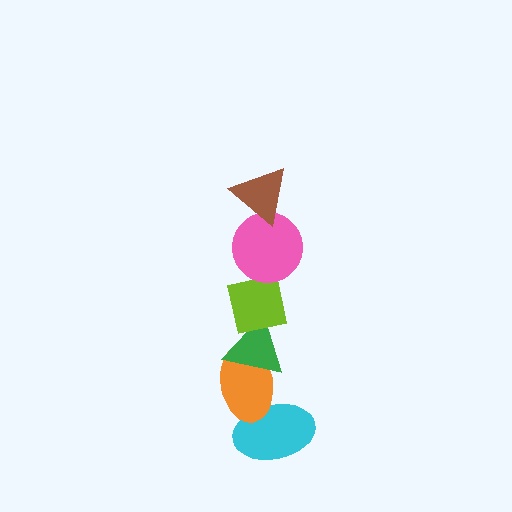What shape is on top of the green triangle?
The lime square is on top of the green triangle.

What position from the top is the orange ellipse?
The orange ellipse is 5th from the top.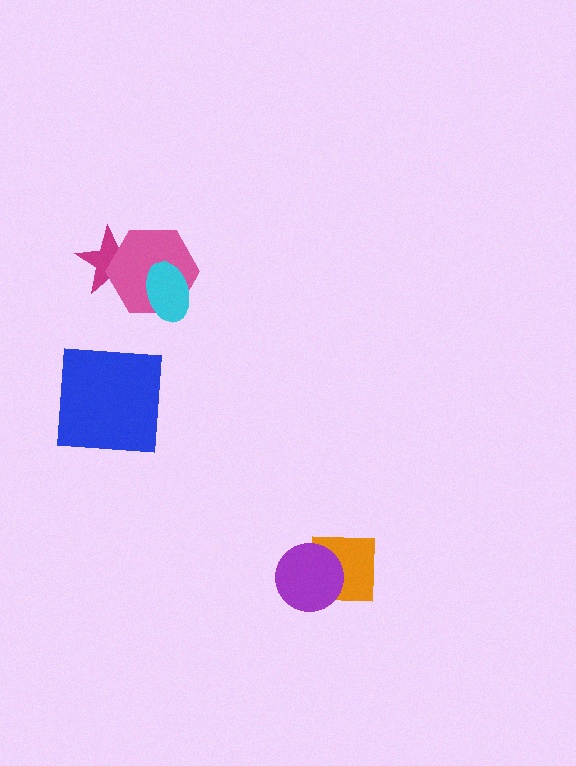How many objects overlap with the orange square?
1 object overlaps with the orange square.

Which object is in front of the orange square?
The purple circle is in front of the orange square.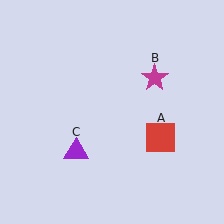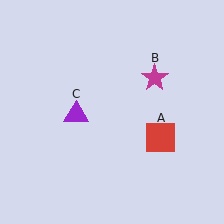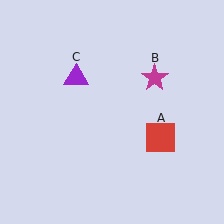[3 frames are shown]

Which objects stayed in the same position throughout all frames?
Red square (object A) and magenta star (object B) remained stationary.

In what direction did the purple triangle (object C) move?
The purple triangle (object C) moved up.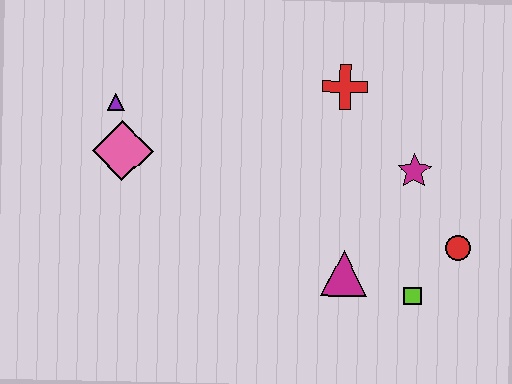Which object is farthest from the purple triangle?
The red circle is farthest from the purple triangle.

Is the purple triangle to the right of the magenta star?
No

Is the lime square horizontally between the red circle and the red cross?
Yes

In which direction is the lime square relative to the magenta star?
The lime square is below the magenta star.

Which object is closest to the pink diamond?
The purple triangle is closest to the pink diamond.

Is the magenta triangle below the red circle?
Yes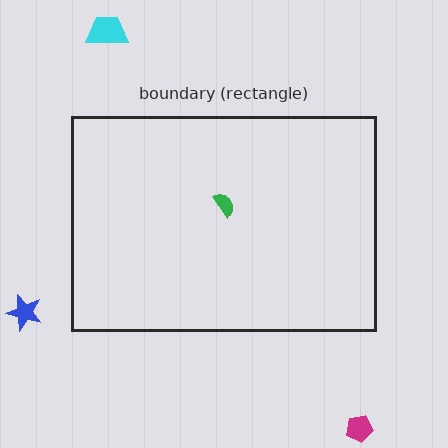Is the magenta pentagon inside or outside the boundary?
Outside.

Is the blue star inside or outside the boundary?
Outside.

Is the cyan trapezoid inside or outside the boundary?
Outside.